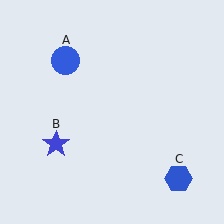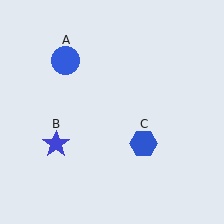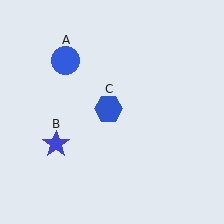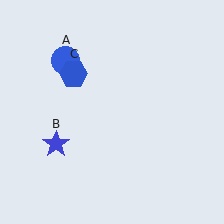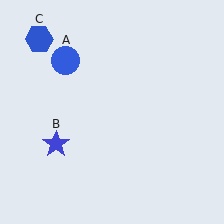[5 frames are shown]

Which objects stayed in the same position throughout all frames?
Blue circle (object A) and blue star (object B) remained stationary.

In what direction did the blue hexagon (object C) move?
The blue hexagon (object C) moved up and to the left.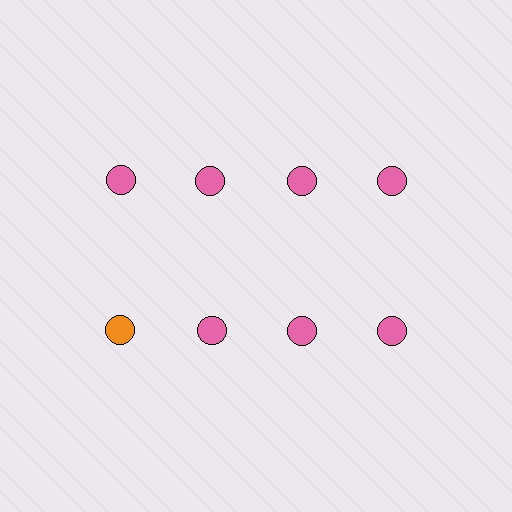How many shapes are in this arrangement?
There are 8 shapes arranged in a grid pattern.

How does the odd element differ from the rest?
It has a different color: orange instead of pink.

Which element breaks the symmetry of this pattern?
The orange circle in the second row, leftmost column breaks the symmetry. All other shapes are pink circles.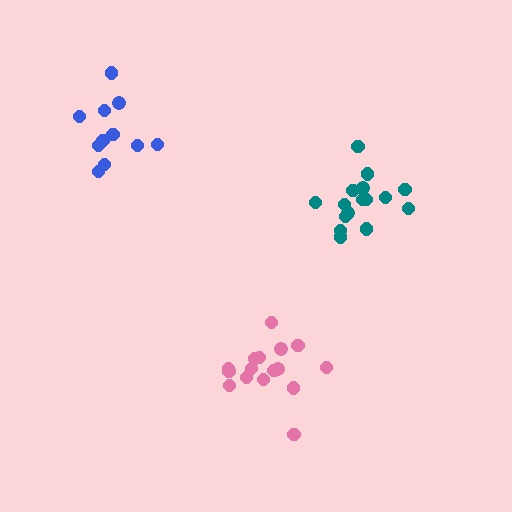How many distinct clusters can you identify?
There are 3 distinct clusters.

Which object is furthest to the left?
The blue cluster is leftmost.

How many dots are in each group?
Group 1: 11 dots, Group 2: 16 dots, Group 3: 16 dots (43 total).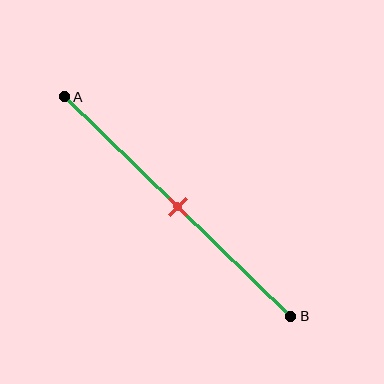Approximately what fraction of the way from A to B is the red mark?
The red mark is approximately 50% of the way from A to B.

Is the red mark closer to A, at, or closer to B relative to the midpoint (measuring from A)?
The red mark is approximately at the midpoint of segment AB.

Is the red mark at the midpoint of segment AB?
Yes, the mark is approximately at the midpoint.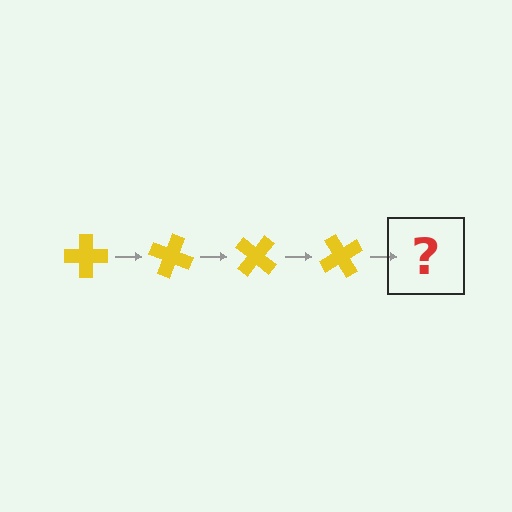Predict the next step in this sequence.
The next step is a yellow cross rotated 80 degrees.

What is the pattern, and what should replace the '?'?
The pattern is that the cross rotates 20 degrees each step. The '?' should be a yellow cross rotated 80 degrees.